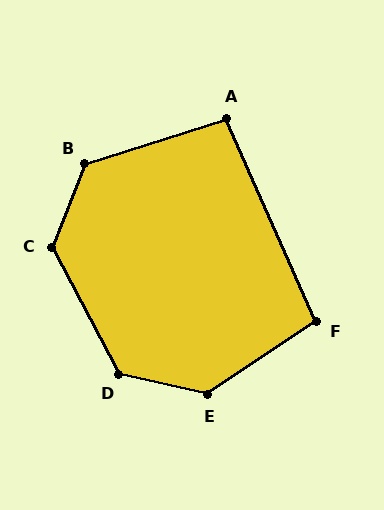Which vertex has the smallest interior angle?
A, at approximately 96 degrees.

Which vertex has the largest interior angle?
E, at approximately 133 degrees.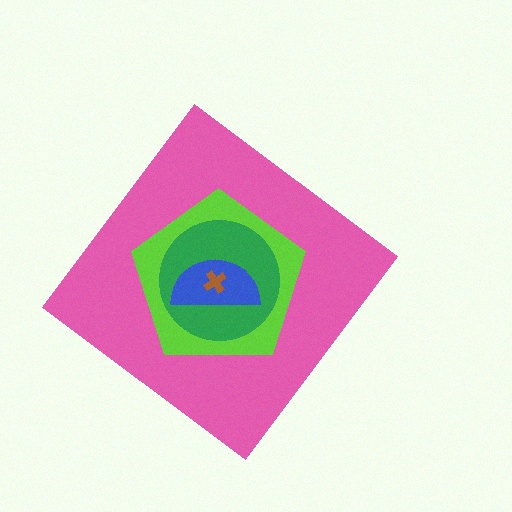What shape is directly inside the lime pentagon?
The green circle.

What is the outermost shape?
The pink diamond.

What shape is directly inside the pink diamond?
The lime pentagon.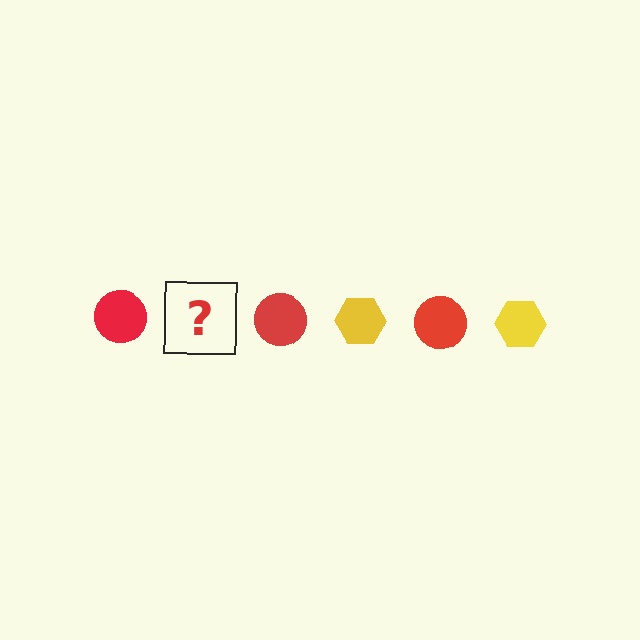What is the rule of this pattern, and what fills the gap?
The rule is that the pattern alternates between red circle and yellow hexagon. The gap should be filled with a yellow hexagon.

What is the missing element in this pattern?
The missing element is a yellow hexagon.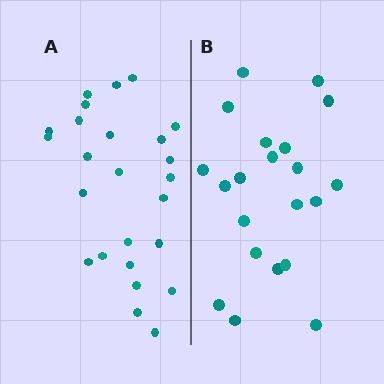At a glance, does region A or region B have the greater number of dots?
Region A (the left region) has more dots.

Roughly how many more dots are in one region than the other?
Region A has about 4 more dots than region B.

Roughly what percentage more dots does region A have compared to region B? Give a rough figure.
About 20% more.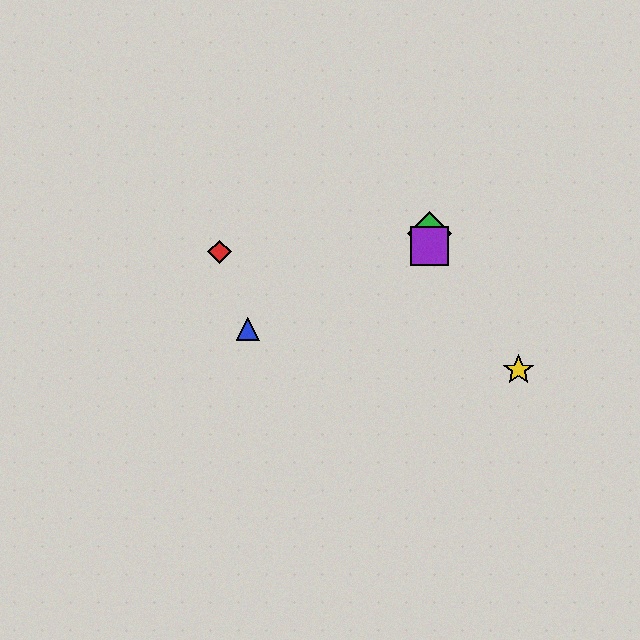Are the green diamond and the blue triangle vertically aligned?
No, the green diamond is at x≈429 and the blue triangle is at x≈248.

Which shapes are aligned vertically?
The green diamond, the purple square are aligned vertically.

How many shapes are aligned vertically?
2 shapes (the green diamond, the purple square) are aligned vertically.